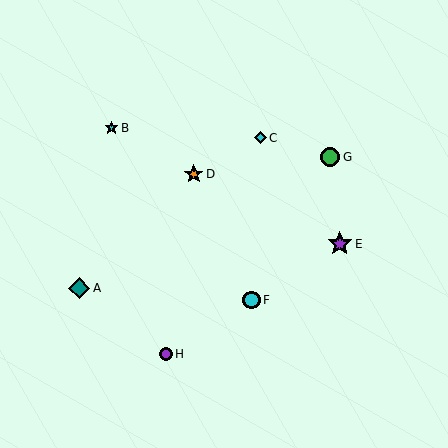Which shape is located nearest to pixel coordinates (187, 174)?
The orange star (labeled D) at (193, 174) is nearest to that location.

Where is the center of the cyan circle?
The center of the cyan circle is at (252, 300).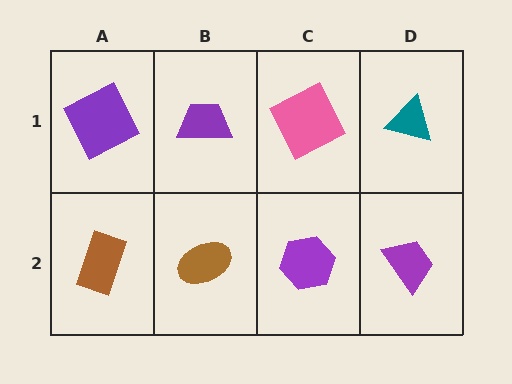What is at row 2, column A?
A brown rectangle.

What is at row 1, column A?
A purple square.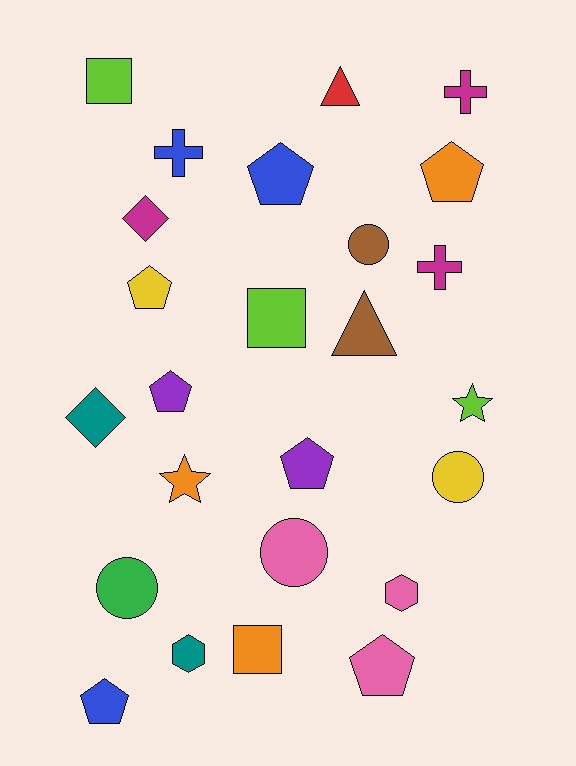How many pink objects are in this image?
There are 3 pink objects.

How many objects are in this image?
There are 25 objects.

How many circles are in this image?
There are 4 circles.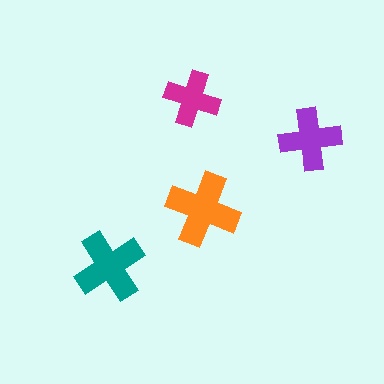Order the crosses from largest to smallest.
the orange one, the teal one, the purple one, the magenta one.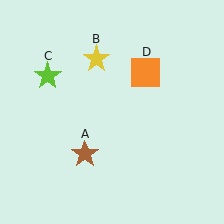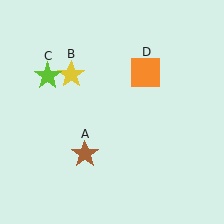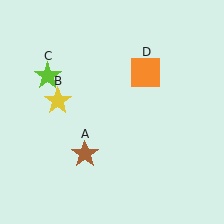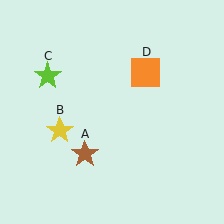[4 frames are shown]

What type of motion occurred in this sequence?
The yellow star (object B) rotated counterclockwise around the center of the scene.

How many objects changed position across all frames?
1 object changed position: yellow star (object B).